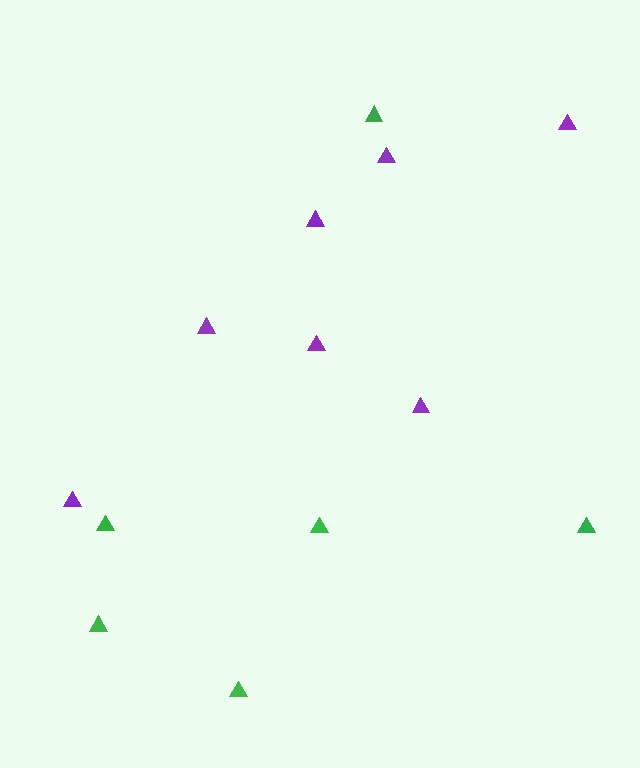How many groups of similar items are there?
There are 2 groups: one group of purple triangles (7) and one group of green triangles (6).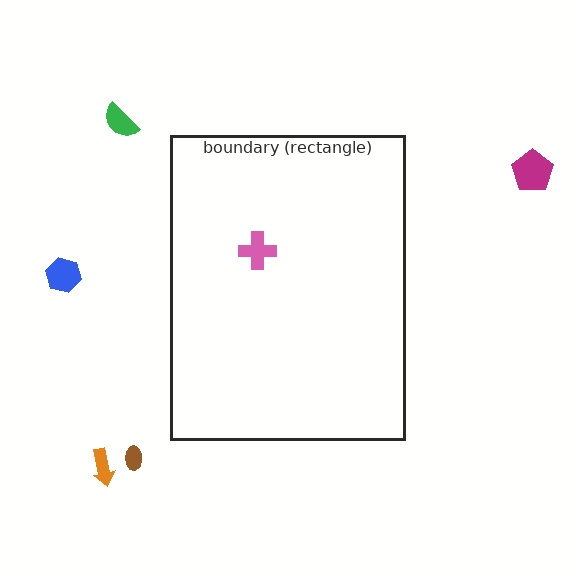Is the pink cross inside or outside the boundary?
Inside.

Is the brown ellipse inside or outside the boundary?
Outside.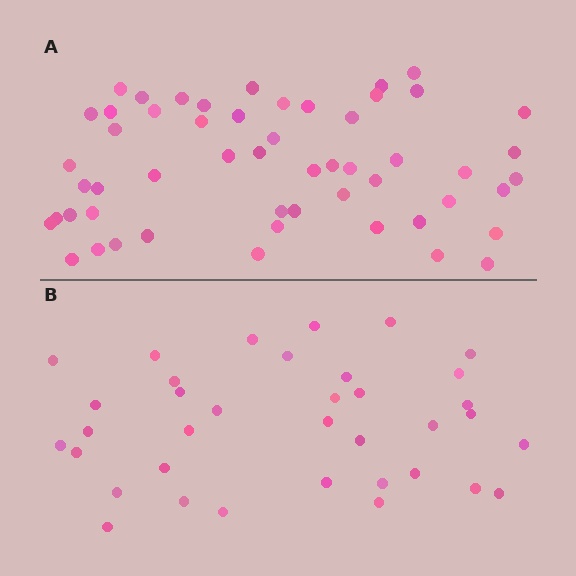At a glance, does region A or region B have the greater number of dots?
Region A (the top region) has more dots.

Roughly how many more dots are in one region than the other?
Region A has approximately 20 more dots than region B.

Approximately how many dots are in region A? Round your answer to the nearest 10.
About 50 dots. (The exact count is 54, which rounds to 50.)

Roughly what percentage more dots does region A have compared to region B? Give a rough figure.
About 50% more.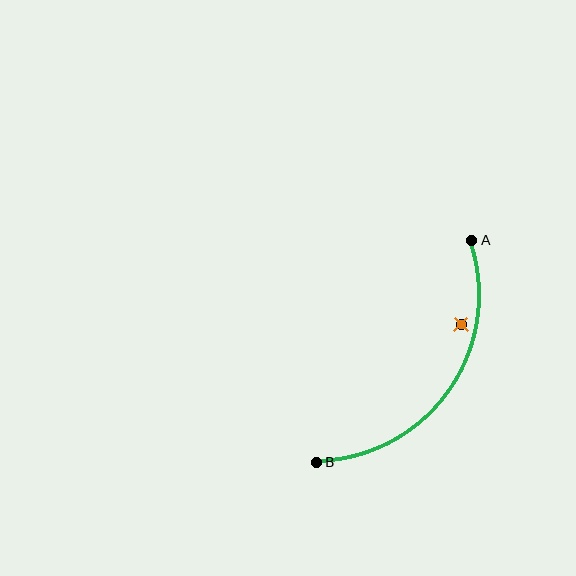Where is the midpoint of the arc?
The arc midpoint is the point on the curve farthest from the straight line joining A and B. It sits below and to the right of that line.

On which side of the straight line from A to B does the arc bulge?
The arc bulges below and to the right of the straight line connecting A and B.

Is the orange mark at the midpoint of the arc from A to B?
No — the orange mark does not lie on the arc at all. It sits slightly inside the curve.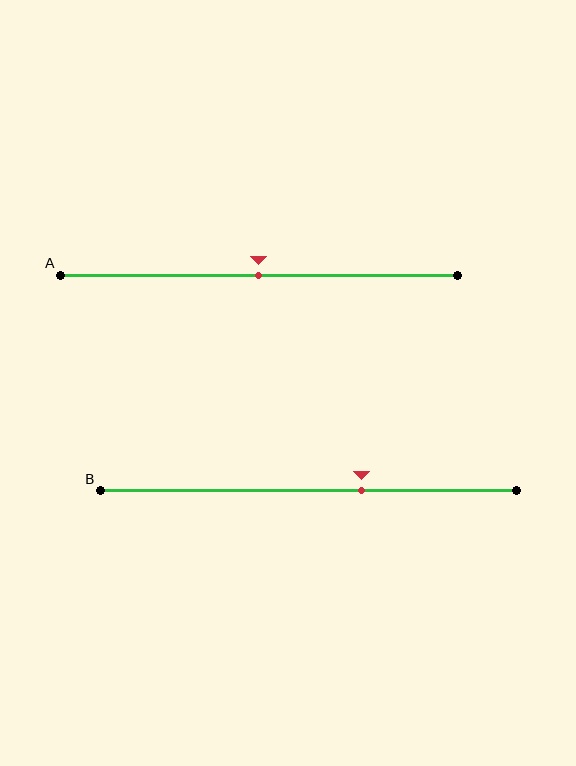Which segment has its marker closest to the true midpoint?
Segment A has its marker closest to the true midpoint.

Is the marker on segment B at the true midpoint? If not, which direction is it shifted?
No, the marker on segment B is shifted to the right by about 13% of the segment length.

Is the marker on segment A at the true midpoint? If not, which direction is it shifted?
Yes, the marker on segment A is at the true midpoint.